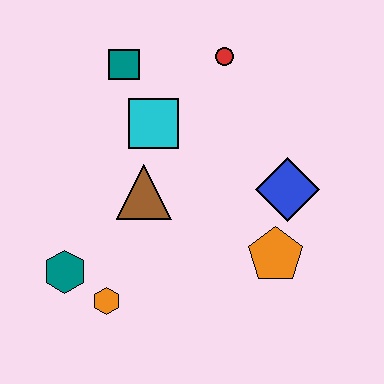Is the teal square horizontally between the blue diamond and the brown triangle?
No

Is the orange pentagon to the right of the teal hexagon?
Yes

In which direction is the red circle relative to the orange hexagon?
The red circle is above the orange hexagon.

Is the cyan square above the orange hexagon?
Yes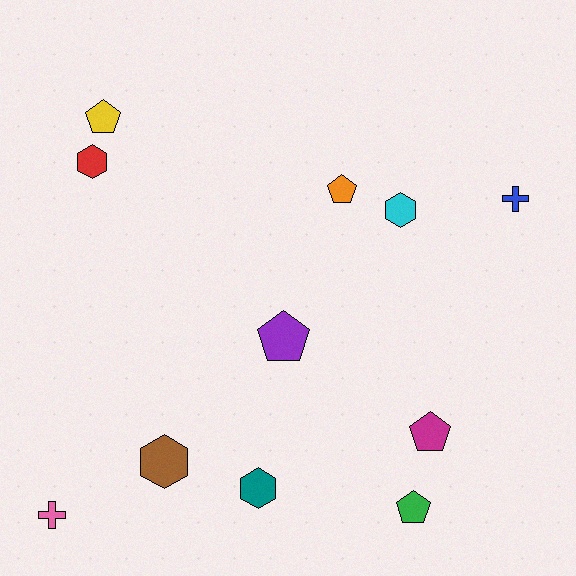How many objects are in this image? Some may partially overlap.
There are 11 objects.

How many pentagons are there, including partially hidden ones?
There are 5 pentagons.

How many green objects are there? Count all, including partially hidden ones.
There is 1 green object.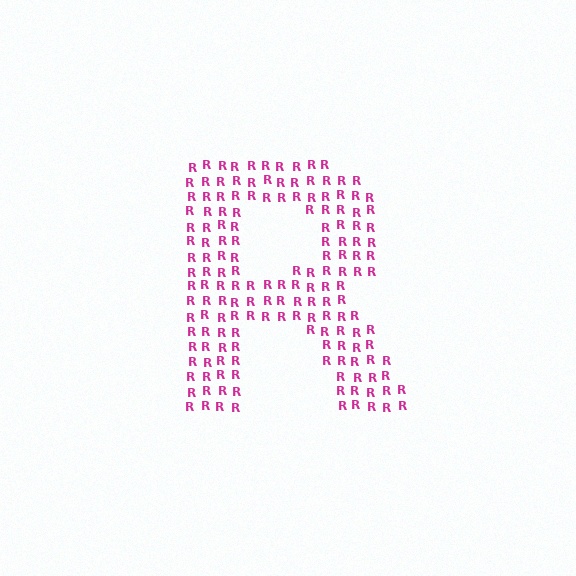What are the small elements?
The small elements are letter R's.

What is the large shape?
The large shape is the letter R.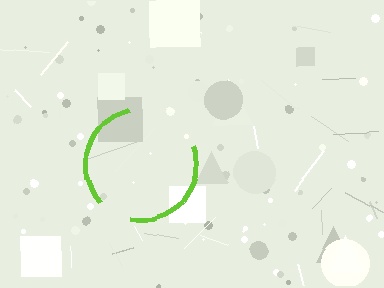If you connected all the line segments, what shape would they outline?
They would outline a circle.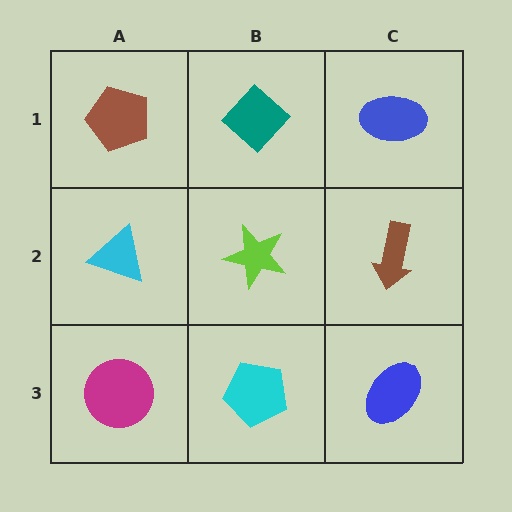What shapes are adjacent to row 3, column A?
A cyan triangle (row 2, column A), a cyan pentagon (row 3, column B).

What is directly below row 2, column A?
A magenta circle.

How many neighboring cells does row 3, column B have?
3.